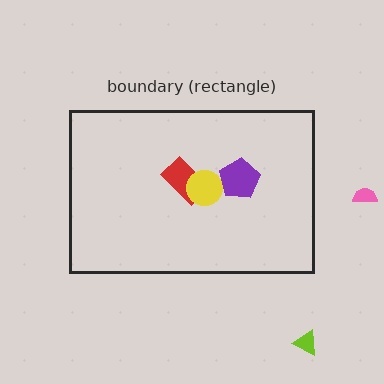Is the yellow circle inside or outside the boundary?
Inside.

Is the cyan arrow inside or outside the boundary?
Inside.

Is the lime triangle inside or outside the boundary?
Outside.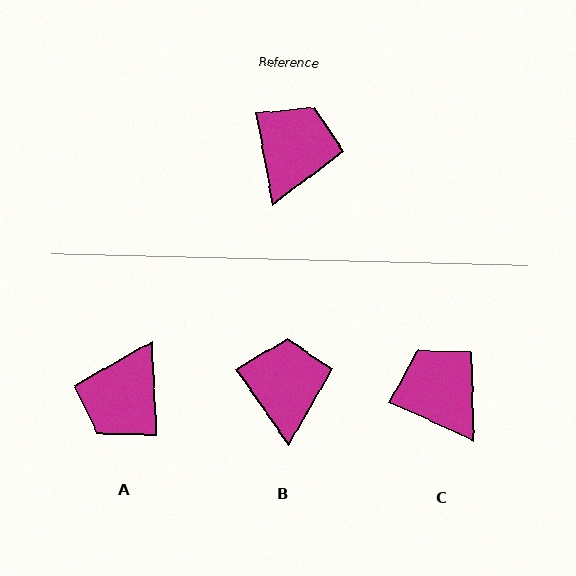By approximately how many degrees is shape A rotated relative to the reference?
Approximately 173 degrees counter-clockwise.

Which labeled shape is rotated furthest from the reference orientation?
A, about 173 degrees away.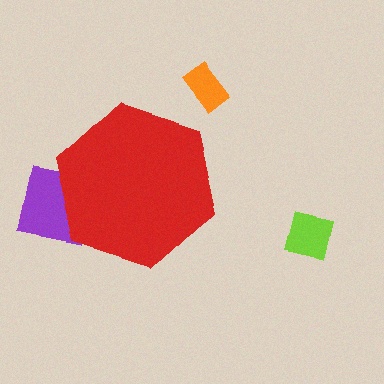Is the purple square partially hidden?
Yes, the purple square is partially hidden behind the red hexagon.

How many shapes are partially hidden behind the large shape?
1 shape is partially hidden.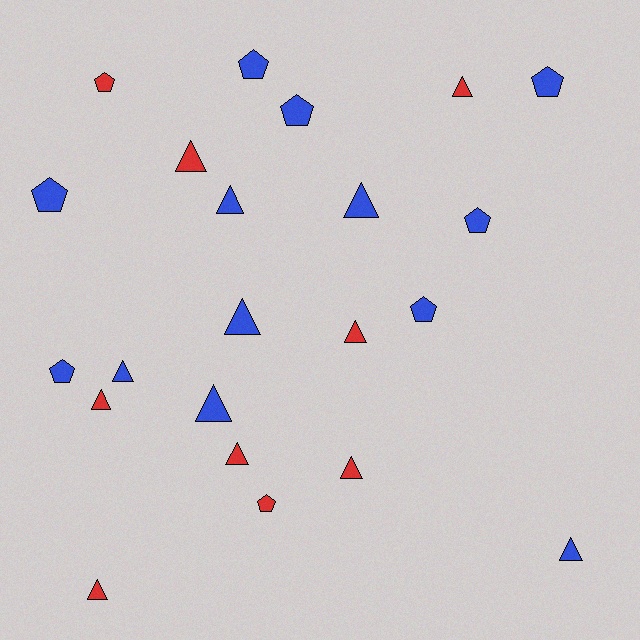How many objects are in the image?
There are 22 objects.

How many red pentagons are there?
There are 2 red pentagons.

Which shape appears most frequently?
Triangle, with 13 objects.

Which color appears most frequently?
Blue, with 13 objects.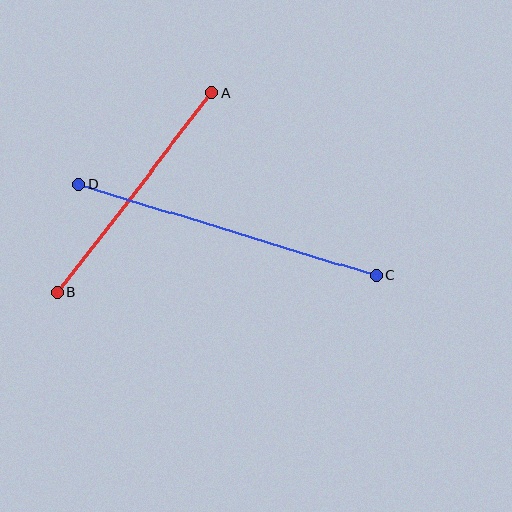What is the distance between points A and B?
The distance is approximately 252 pixels.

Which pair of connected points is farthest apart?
Points C and D are farthest apart.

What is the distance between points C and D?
The distance is approximately 312 pixels.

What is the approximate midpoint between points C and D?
The midpoint is at approximately (227, 230) pixels.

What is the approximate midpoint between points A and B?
The midpoint is at approximately (135, 193) pixels.